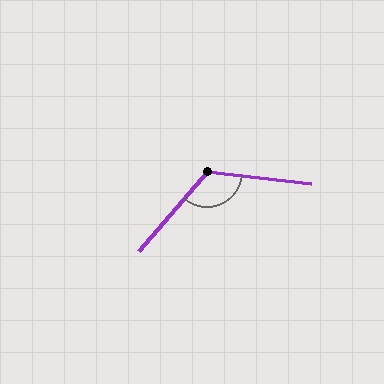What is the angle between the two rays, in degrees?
Approximately 125 degrees.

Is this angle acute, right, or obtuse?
It is obtuse.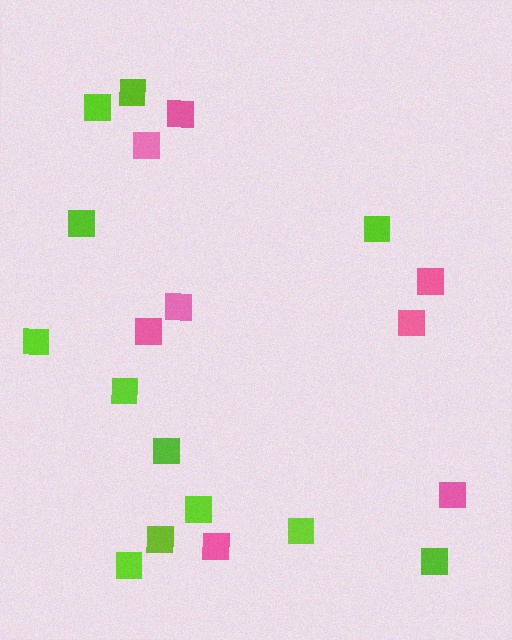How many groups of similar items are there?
There are 2 groups: one group of pink squares (8) and one group of lime squares (12).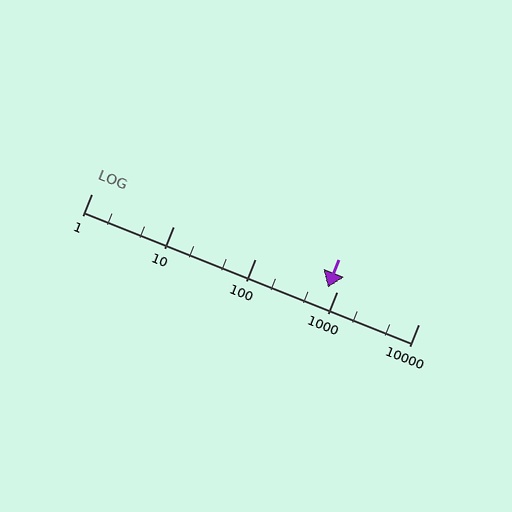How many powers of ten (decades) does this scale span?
The scale spans 4 decades, from 1 to 10000.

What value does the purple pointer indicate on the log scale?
The pointer indicates approximately 780.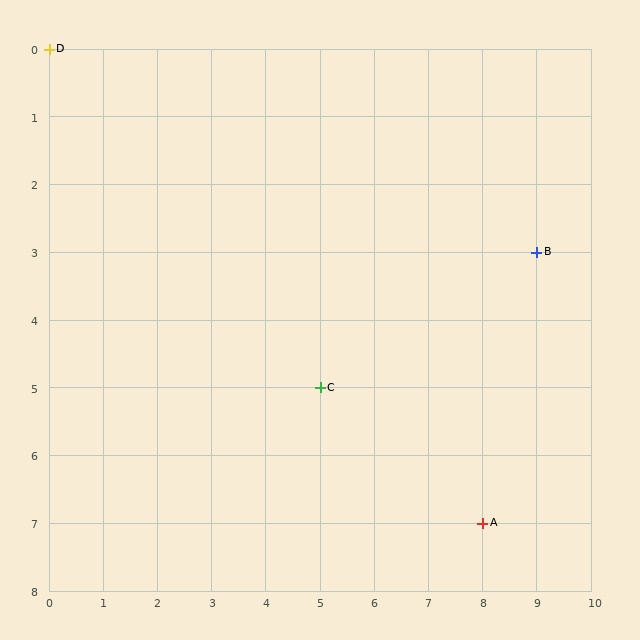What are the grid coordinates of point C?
Point C is at grid coordinates (5, 5).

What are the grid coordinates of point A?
Point A is at grid coordinates (8, 7).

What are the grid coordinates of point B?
Point B is at grid coordinates (9, 3).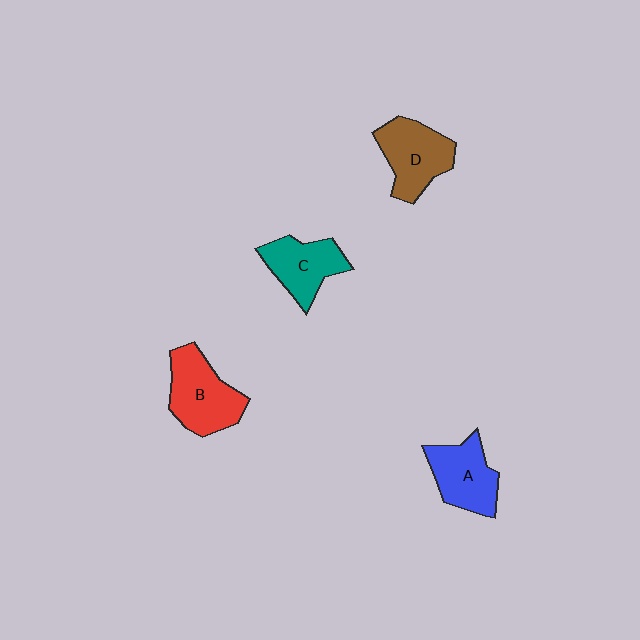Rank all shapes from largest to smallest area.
From largest to smallest: B (red), D (brown), A (blue), C (teal).